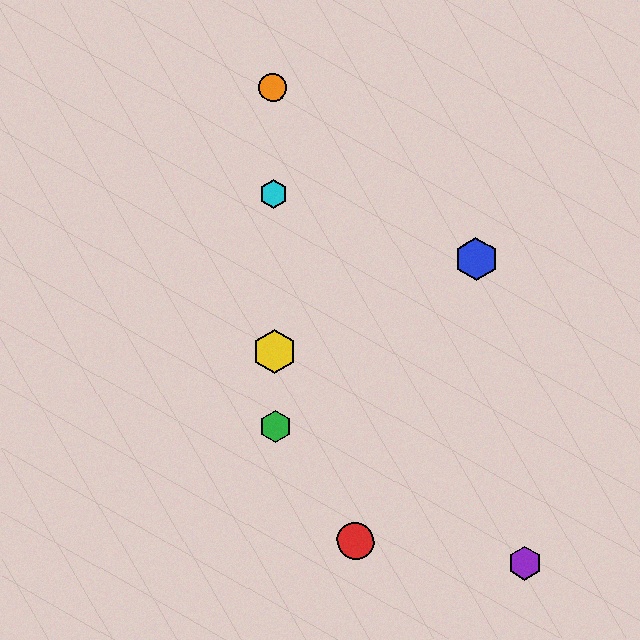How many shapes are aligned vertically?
4 shapes (the green hexagon, the yellow hexagon, the orange circle, the cyan hexagon) are aligned vertically.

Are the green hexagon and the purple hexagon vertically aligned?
No, the green hexagon is at x≈275 and the purple hexagon is at x≈524.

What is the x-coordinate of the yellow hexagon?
The yellow hexagon is at x≈275.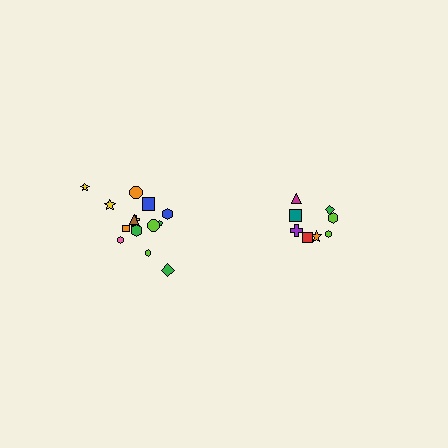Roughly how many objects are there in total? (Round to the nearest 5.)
Roughly 25 objects in total.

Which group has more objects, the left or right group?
The left group.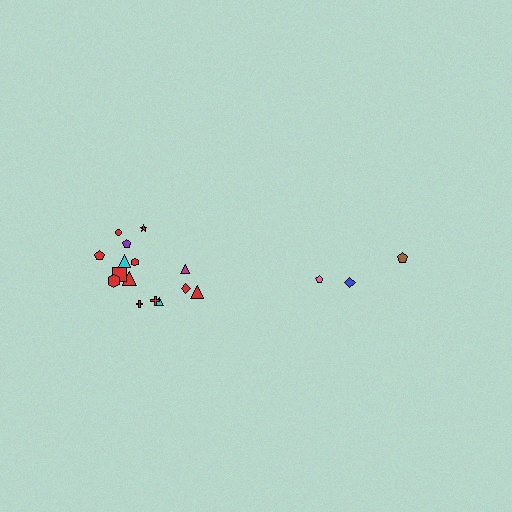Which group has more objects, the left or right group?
The left group.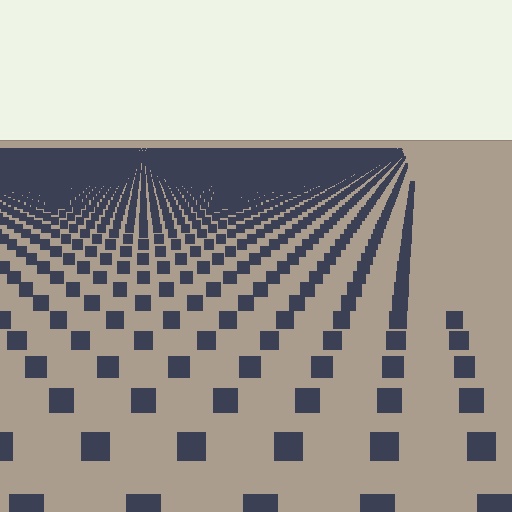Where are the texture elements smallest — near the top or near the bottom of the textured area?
Near the top.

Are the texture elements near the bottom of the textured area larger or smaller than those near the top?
Larger. Near the bottom, elements are closer to the viewer and appear at a bigger on-screen size.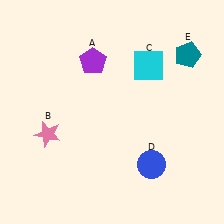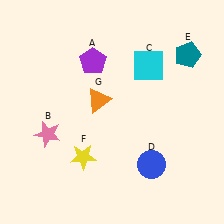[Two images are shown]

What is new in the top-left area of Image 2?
An orange triangle (G) was added in the top-left area of Image 2.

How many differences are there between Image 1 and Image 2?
There are 2 differences between the two images.